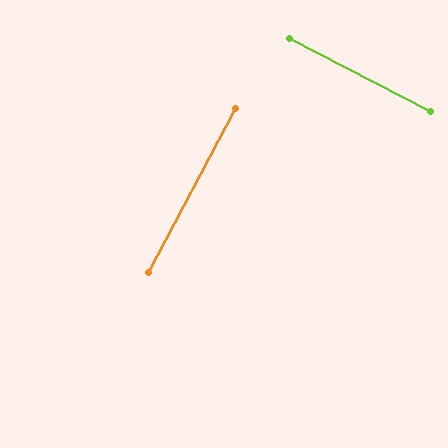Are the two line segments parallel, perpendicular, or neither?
Perpendicular — they meet at approximately 89°.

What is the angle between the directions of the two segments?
Approximately 89 degrees.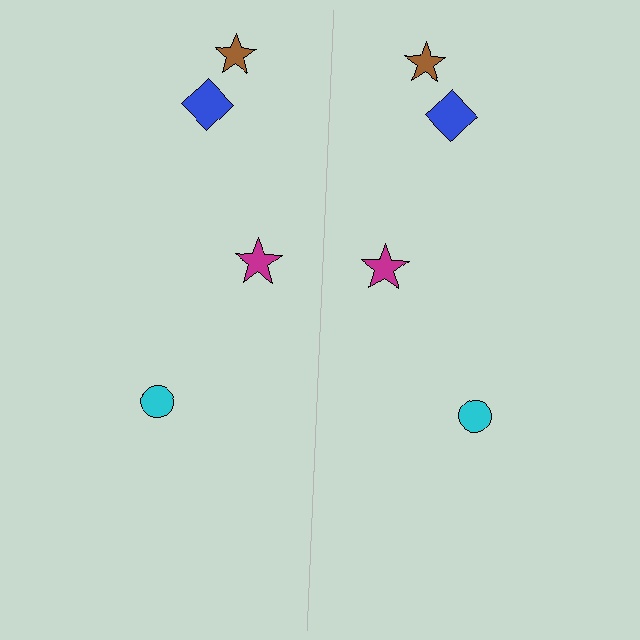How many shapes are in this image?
There are 8 shapes in this image.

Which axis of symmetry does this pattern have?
The pattern has a vertical axis of symmetry running through the center of the image.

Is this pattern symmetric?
Yes, this pattern has bilateral (reflection) symmetry.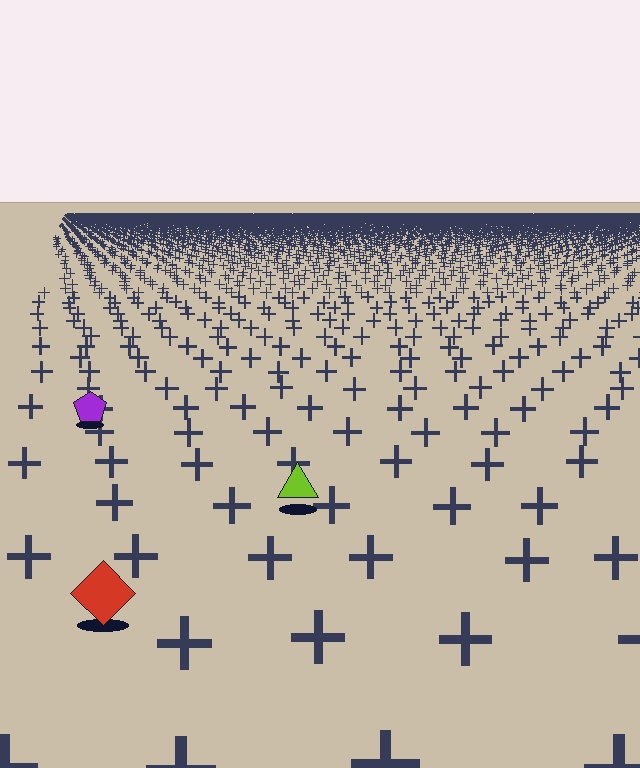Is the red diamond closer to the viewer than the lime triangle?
Yes. The red diamond is closer — you can tell from the texture gradient: the ground texture is coarser near it.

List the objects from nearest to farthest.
From nearest to farthest: the red diamond, the lime triangle, the purple pentagon.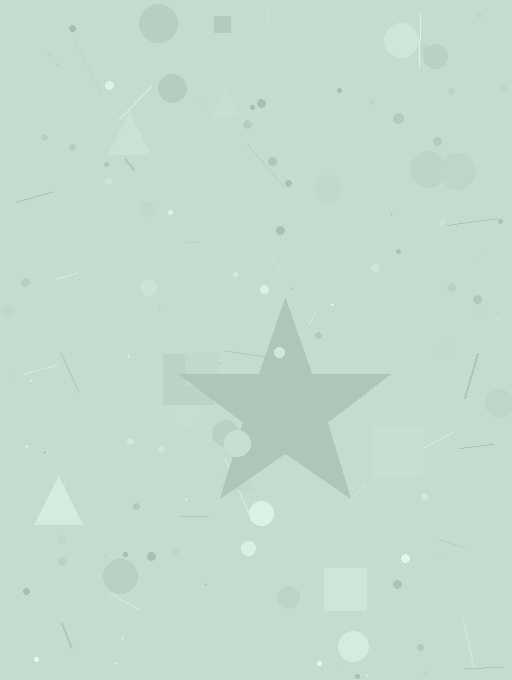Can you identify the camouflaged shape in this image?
The camouflaged shape is a star.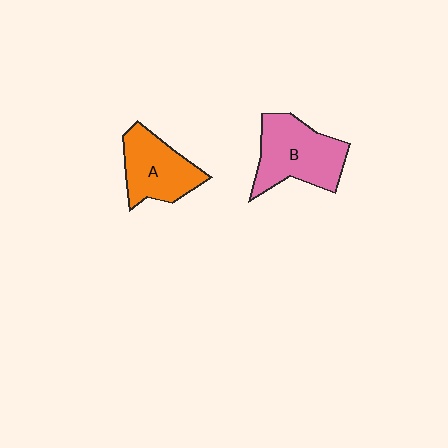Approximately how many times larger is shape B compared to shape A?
Approximately 1.2 times.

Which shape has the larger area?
Shape B (pink).